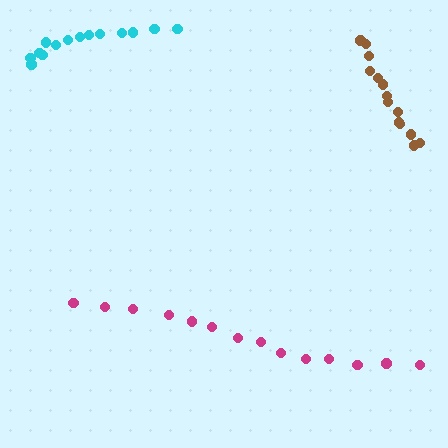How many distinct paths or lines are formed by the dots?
There are 3 distinct paths.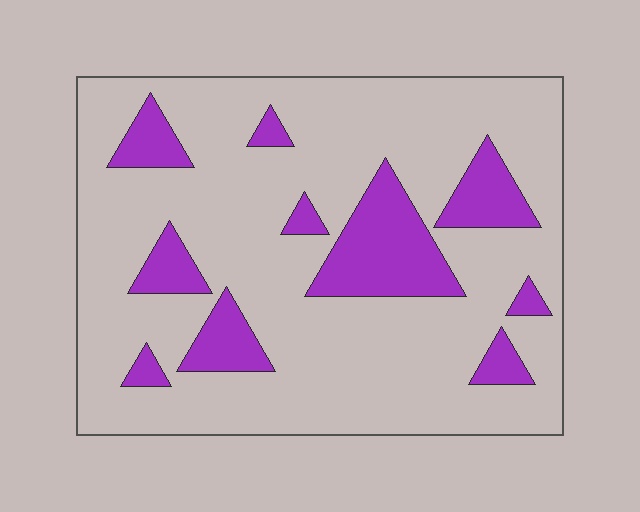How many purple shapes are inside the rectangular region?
10.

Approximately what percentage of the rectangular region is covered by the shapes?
Approximately 20%.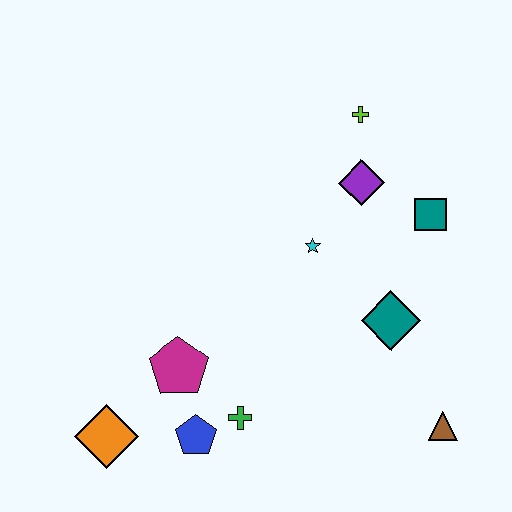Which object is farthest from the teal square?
The orange diamond is farthest from the teal square.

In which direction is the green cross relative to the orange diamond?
The green cross is to the right of the orange diamond.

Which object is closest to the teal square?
The purple diamond is closest to the teal square.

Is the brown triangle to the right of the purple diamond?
Yes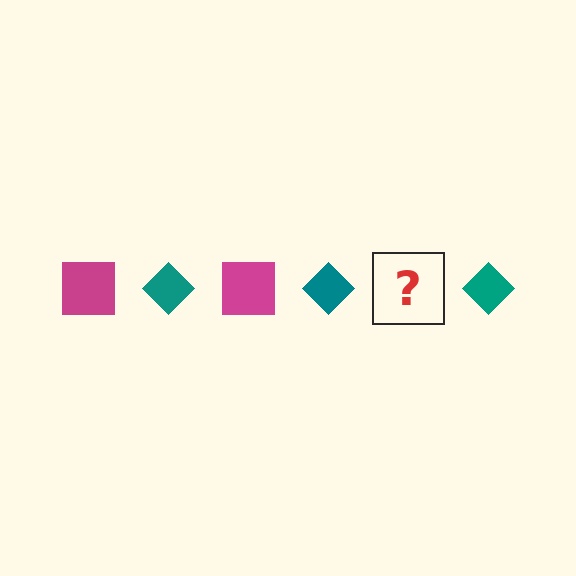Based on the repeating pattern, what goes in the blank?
The blank should be a magenta square.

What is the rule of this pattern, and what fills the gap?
The rule is that the pattern alternates between magenta square and teal diamond. The gap should be filled with a magenta square.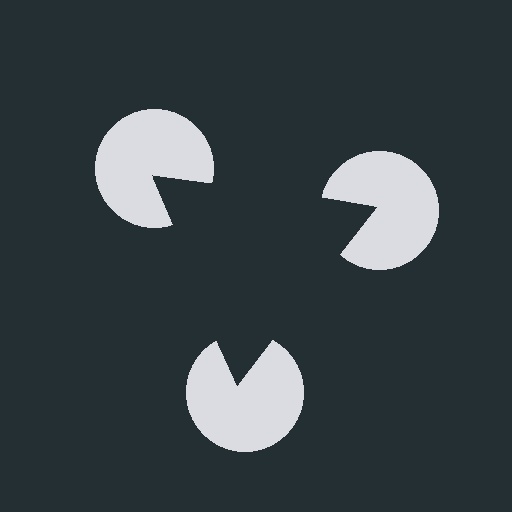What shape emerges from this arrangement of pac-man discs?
An illusory triangle — its edges are inferred from the aligned wedge cuts in the pac-man discs, not physically drawn.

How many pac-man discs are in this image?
There are 3 — one at each vertex of the illusory triangle.